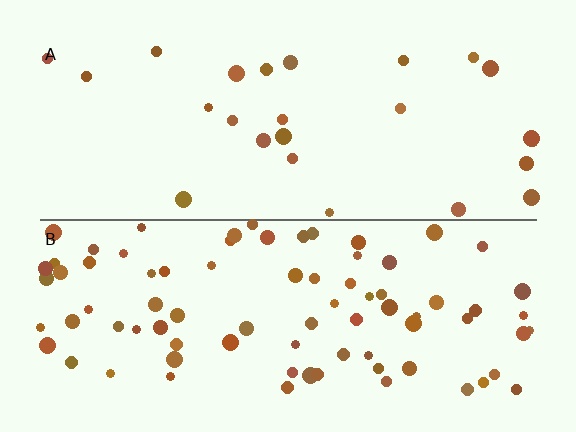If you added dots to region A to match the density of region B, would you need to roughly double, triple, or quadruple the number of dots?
Approximately triple.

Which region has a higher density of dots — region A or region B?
B (the bottom).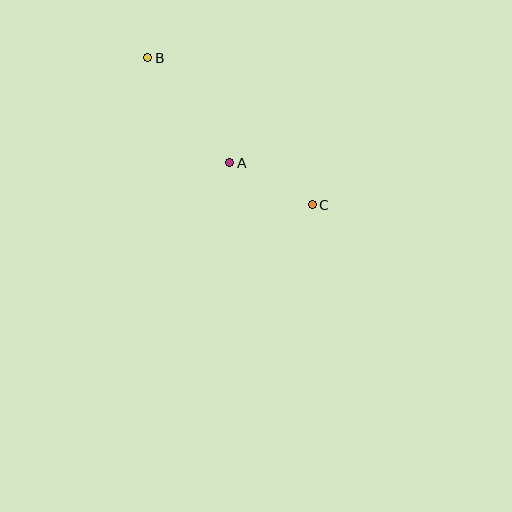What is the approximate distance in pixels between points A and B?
The distance between A and B is approximately 133 pixels.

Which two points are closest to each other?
Points A and C are closest to each other.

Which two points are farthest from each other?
Points B and C are farthest from each other.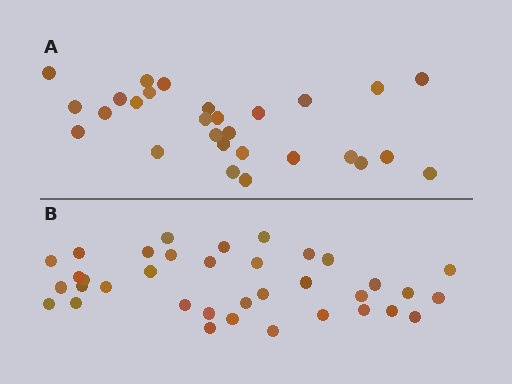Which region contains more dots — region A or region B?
Region B (the bottom region) has more dots.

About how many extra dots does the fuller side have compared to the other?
Region B has roughly 8 or so more dots than region A.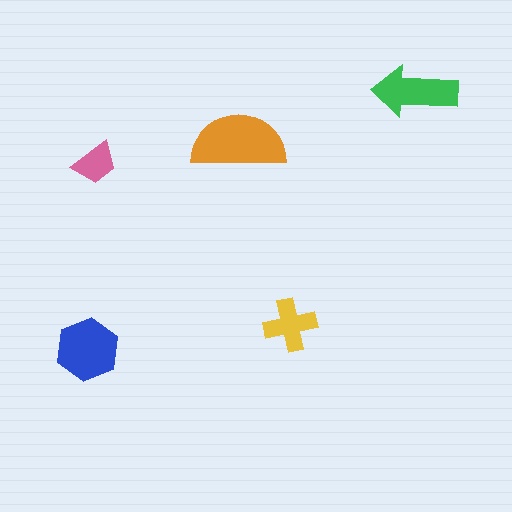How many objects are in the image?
There are 5 objects in the image.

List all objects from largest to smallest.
The orange semicircle, the blue hexagon, the green arrow, the yellow cross, the pink trapezoid.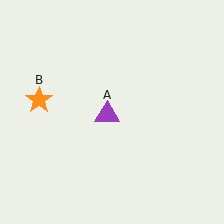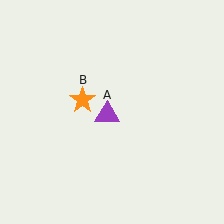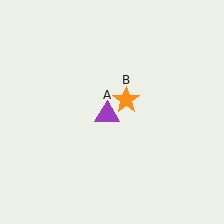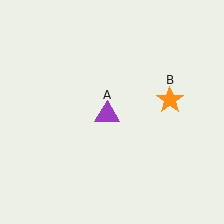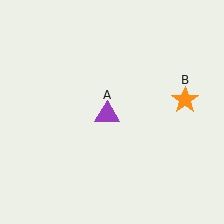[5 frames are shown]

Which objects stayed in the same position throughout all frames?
Purple triangle (object A) remained stationary.